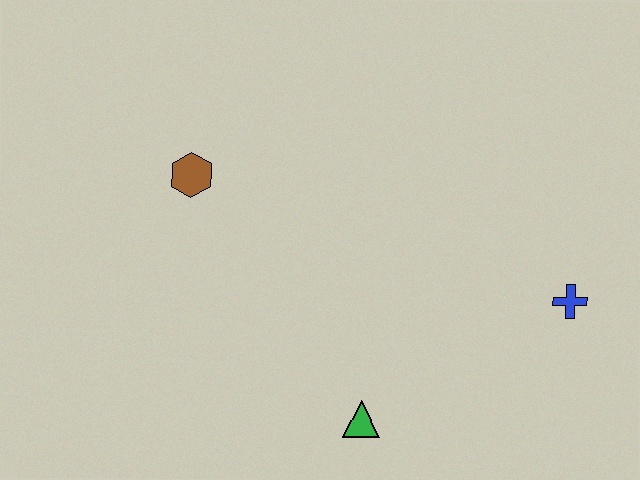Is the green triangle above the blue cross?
No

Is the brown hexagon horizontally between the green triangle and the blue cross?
No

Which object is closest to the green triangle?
The blue cross is closest to the green triangle.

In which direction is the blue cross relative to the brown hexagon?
The blue cross is to the right of the brown hexagon.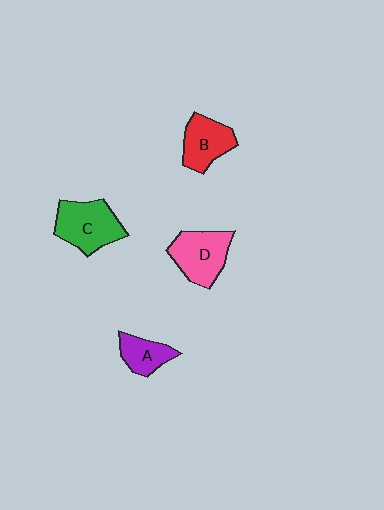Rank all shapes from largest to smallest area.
From largest to smallest: C (green), D (pink), B (red), A (purple).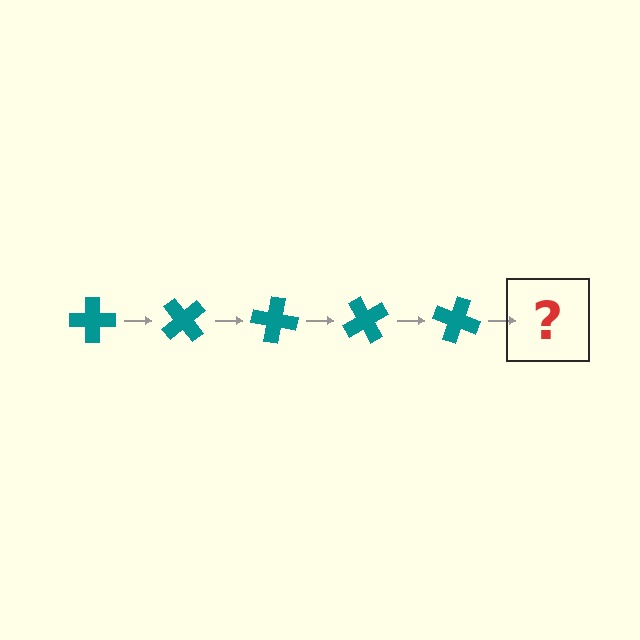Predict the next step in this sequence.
The next step is a teal cross rotated 250 degrees.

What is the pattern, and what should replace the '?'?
The pattern is that the cross rotates 50 degrees each step. The '?' should be a teal cross rotated 250 degrees.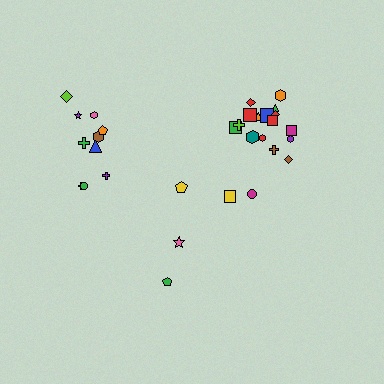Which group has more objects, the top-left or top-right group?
The top-right group.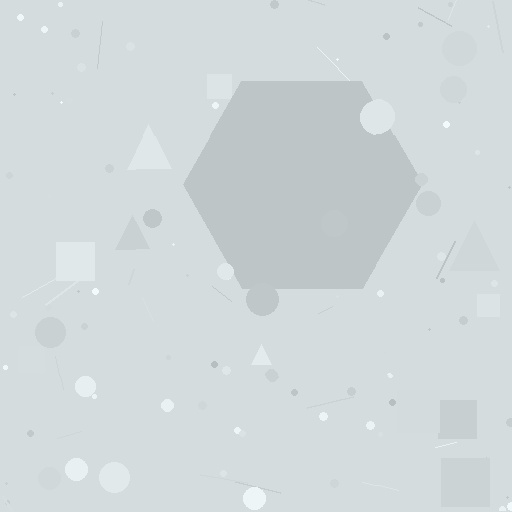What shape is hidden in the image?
A hexagon is hidden in the image.